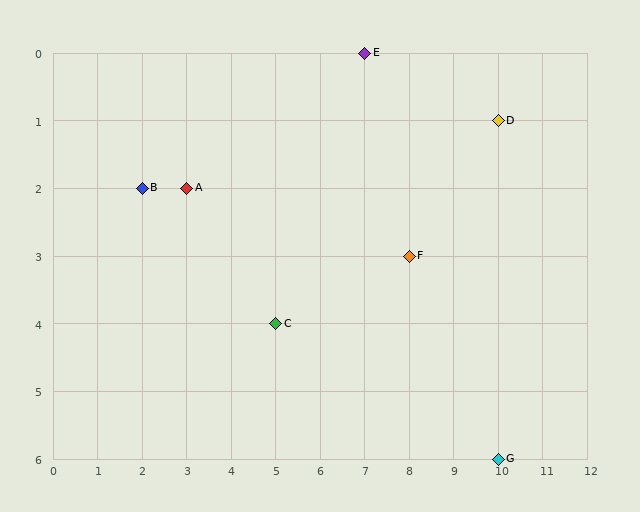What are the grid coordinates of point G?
Point G is at grid coordinates (10, 6).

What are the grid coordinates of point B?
Point B is at grid coordinates (2, 2).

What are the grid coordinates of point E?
Point E is at grid coordinates (7, 0).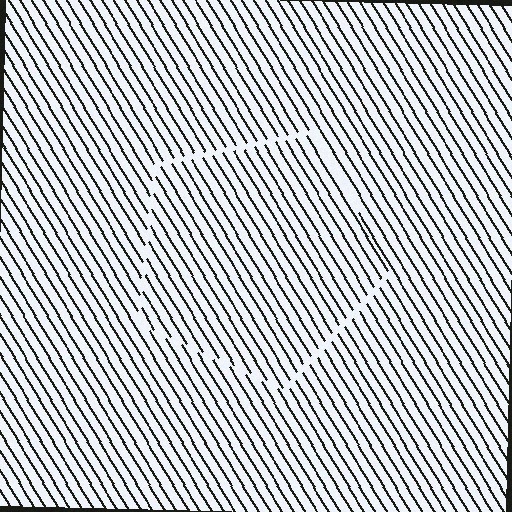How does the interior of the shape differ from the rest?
The interior of the shape contains the same grating, shifted by half a period — the contour is defined by the phase discontinuity where line-ends from the inner and outer gratings abut.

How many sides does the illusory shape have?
5 sides — the line-ends trace a pentagon.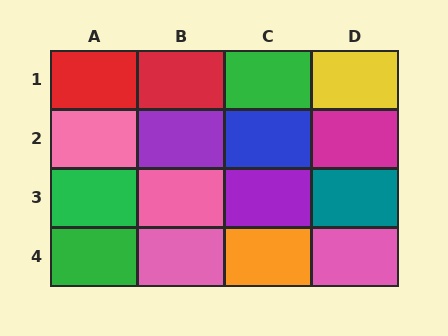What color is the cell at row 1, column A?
Red.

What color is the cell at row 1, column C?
Green.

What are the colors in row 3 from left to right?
Green, pink, purple, teal.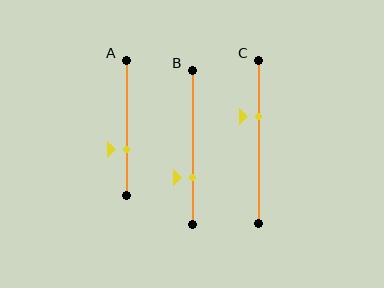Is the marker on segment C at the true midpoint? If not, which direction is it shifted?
No, the marker on segment C is shifted upward by about 15% of the segment length.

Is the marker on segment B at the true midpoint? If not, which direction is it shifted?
No, the marker on segment B is shifted downward by about 19% of the segment length.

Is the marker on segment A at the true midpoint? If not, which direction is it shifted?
No, the marker on segment A is shifted downward by about 16% of the segment length.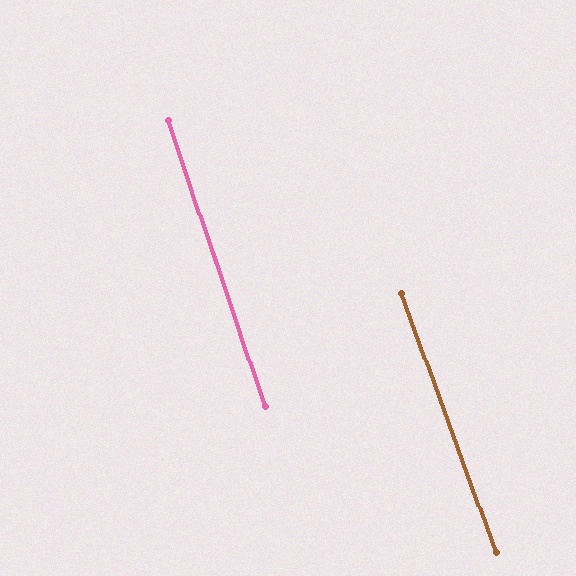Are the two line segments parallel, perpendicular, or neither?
Parallel — their directions differ by only 1.4°.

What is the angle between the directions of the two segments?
Approximately 1 degree.